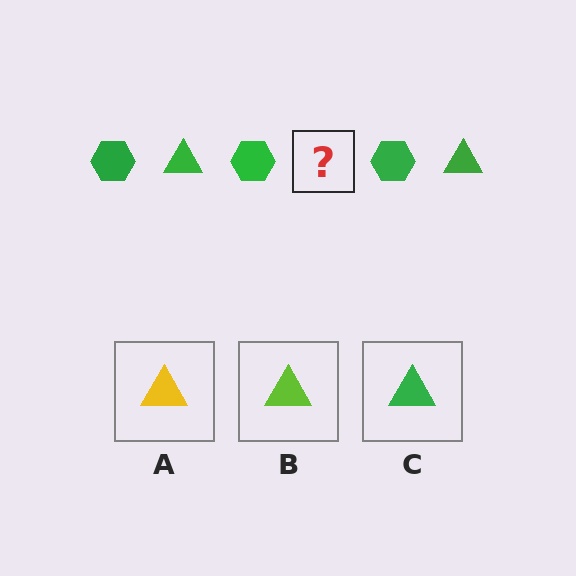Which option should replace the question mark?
Option C.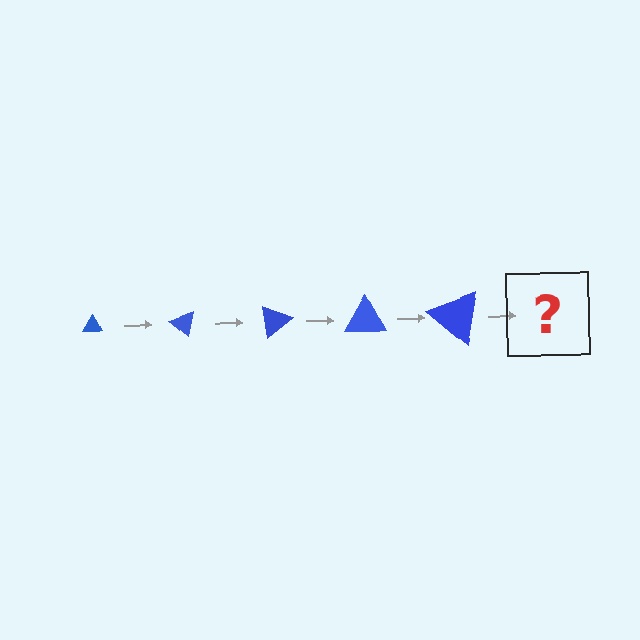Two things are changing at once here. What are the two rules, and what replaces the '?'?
The two rules are that the triangle grows larger each step and it rotates 40 degrees each step. The '?' should be a triangle, larger than the previous one and rotated 200 degrees from the start.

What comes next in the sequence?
The next element should be a triangle, larger than the previous one and rotated 200 degrees from the start.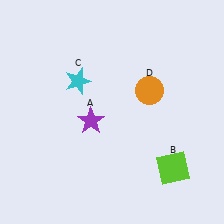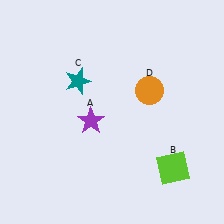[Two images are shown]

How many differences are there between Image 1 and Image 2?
There is 1 difference between the two images.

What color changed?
The star (C) changed from cyan in Image 1 to teal in Image 2.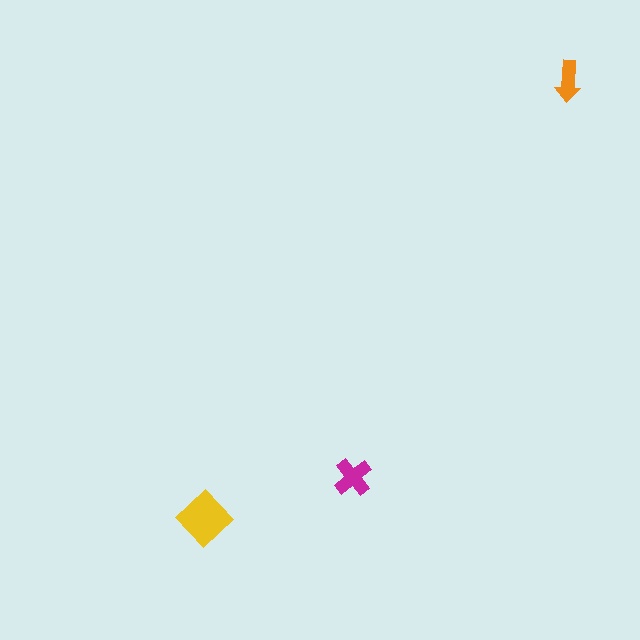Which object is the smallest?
The orange arrow.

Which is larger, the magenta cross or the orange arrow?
The magenta cross.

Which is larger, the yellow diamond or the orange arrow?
The yellow diamond.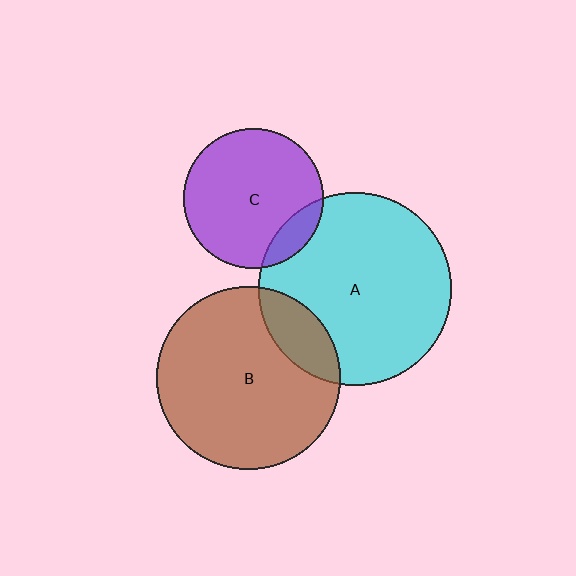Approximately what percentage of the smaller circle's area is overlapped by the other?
Approximately 15%.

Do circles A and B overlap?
Yes.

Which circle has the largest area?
Circle A (cyan).